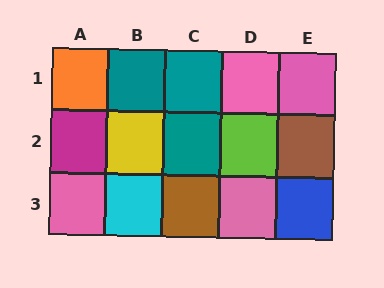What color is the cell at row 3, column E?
Blue.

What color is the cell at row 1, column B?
Teal.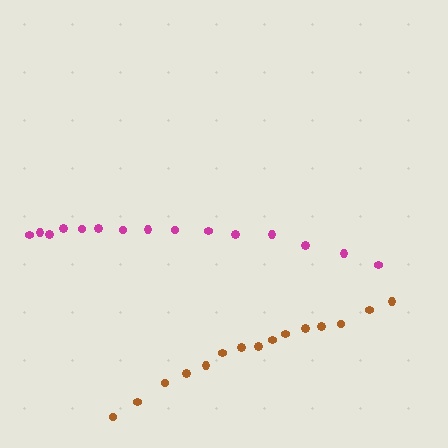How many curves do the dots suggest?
There are 2 distinct paths.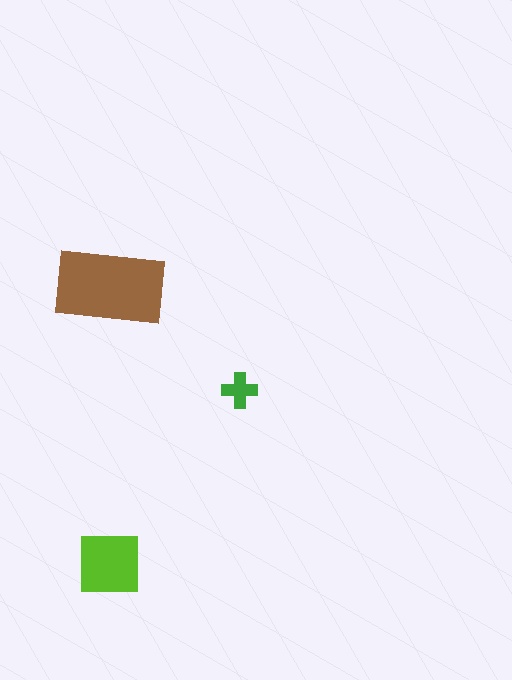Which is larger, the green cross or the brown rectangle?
The brown rectangle.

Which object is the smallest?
The green cross.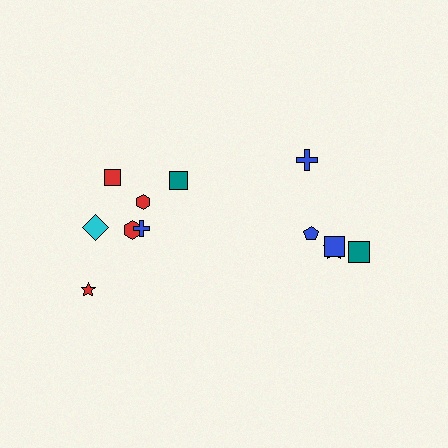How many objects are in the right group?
There are 5 objects.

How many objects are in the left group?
There are 7 objects.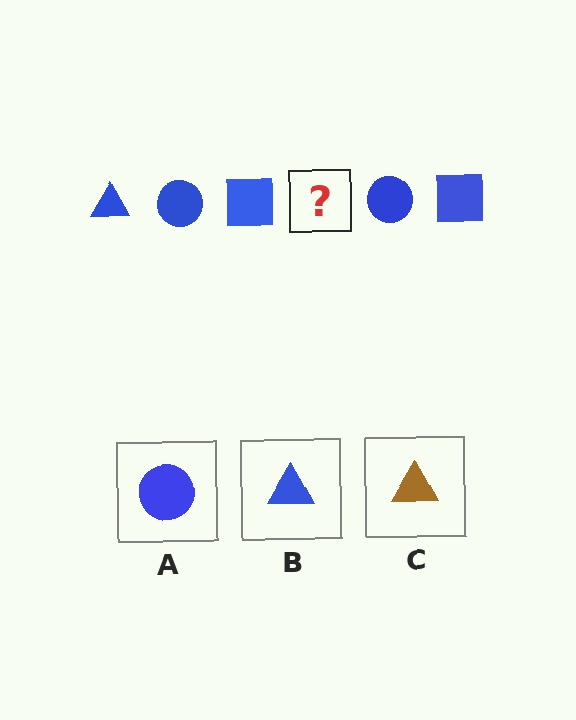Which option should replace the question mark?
Option B.